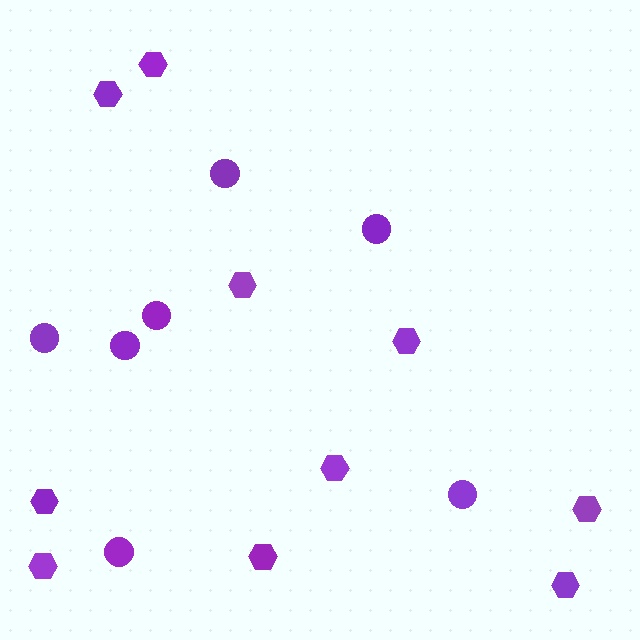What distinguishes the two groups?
There are 2 groups: one group of hexagons (10) and one group of circles (7).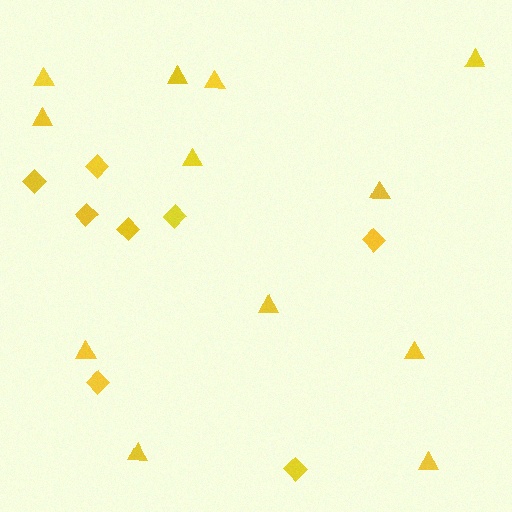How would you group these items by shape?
There are 2 groups: one group of triangles (12) and one group of diamonds (8).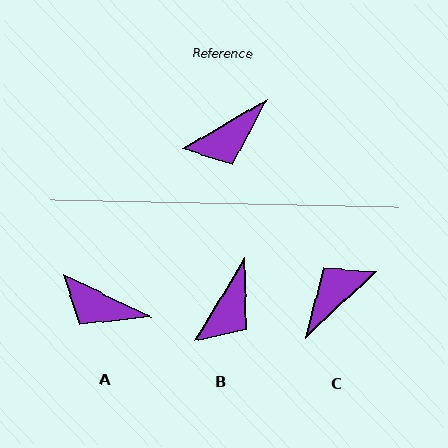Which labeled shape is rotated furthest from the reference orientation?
C, about 167 degrees away.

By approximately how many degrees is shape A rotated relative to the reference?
Approximately 56 degrees clockwise.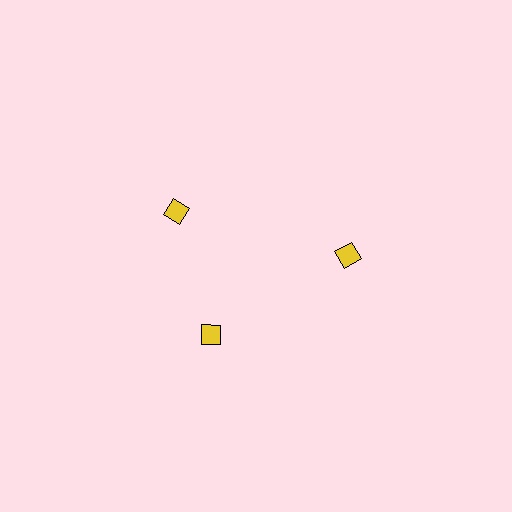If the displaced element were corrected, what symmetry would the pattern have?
It would have 3-fold rotational symmetry — the pattern would map onto itself every 120 degrees.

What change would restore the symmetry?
The symmetry would be restored by rotating it back into even spacing with its neighbors so that all 3 diamonds sit at equal angles and equal distance from the center.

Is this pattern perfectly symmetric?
No. The 3 yellow diamonds are arranged in a ring, but one element near the 11 o'clock position is rotated out of alignment along the ring, breaking the 3-fold rotational symmetry.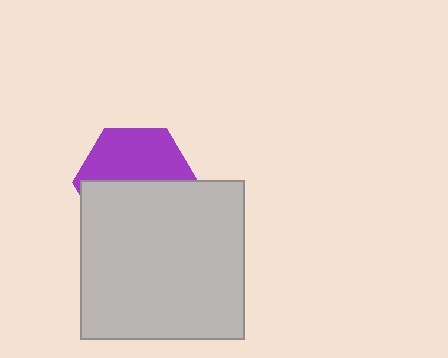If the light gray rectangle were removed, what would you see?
You would see the complete purple hexagon.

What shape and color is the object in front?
The object in front is a light gray rectangle.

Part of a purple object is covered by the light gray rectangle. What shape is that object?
It is a hexagon.